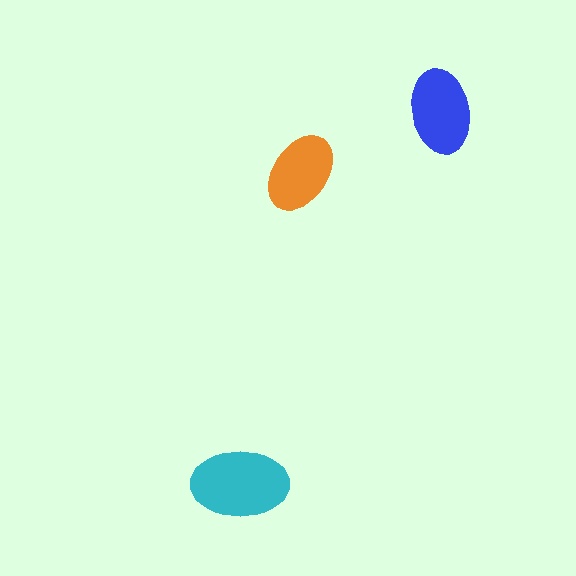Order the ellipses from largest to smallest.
the cyan one, the blue one, the orange one.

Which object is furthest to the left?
The cyan ellipse is leftmost.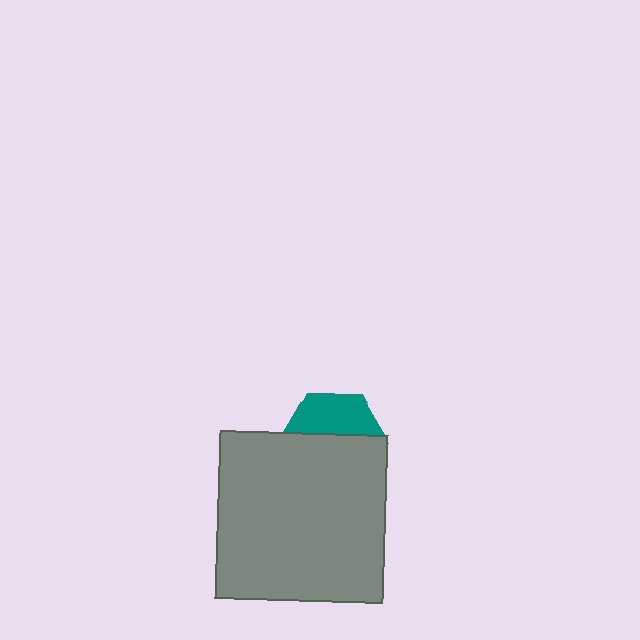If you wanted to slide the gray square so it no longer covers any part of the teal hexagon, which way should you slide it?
Slide it down — that is the most direct way to separate the two shapes.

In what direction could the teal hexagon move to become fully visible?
The teal hexagon could move up. That would shift it out from behind the gray square entirely.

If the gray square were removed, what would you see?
You would see the complete teal hexagon.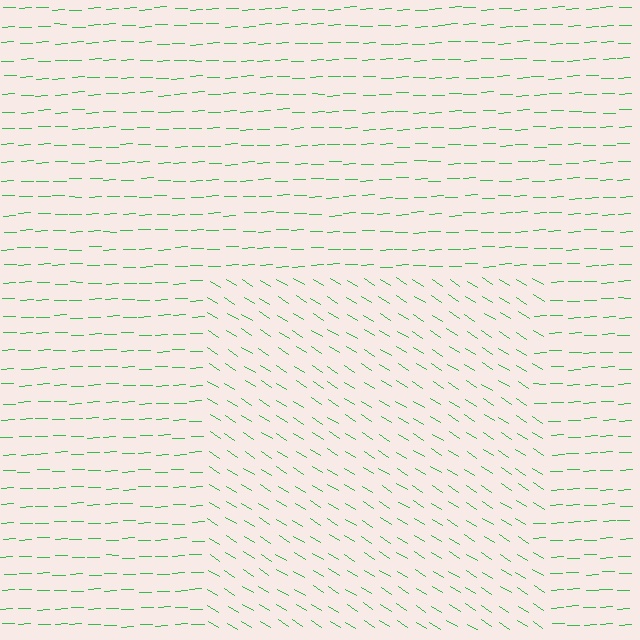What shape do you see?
I see a rectangle.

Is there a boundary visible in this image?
Yes, there is a texture boundary formed by a change in line orientation.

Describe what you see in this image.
The image is filled with small green line segments. A rectangle region in the image has lines oriented differently from the surrounding lines, creating a visible texture boundary.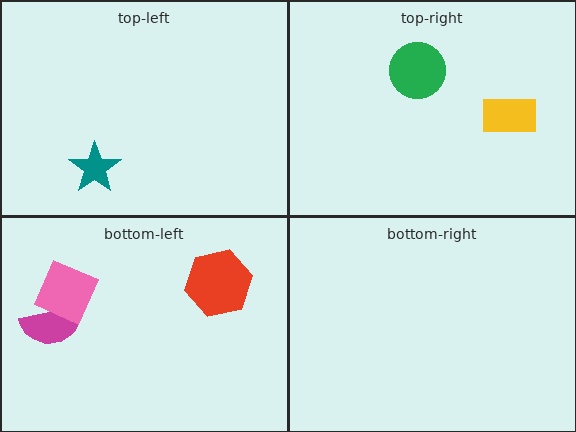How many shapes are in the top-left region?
1.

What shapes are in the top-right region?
The green circle, the yellow rectangle.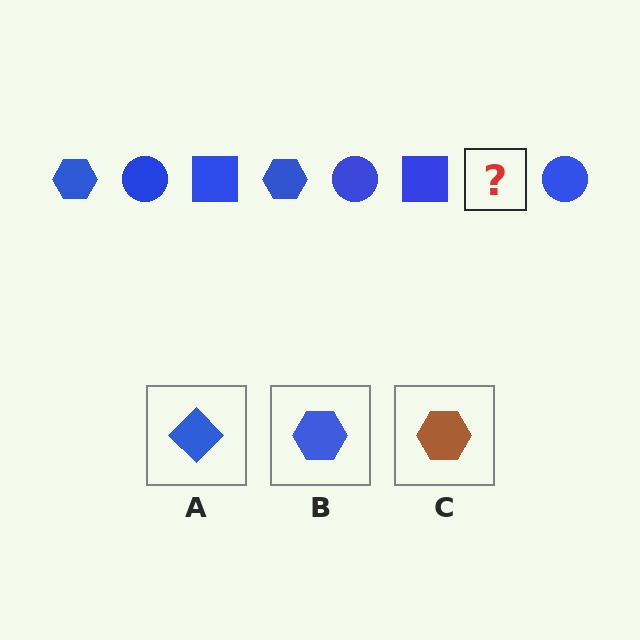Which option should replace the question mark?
Option B.